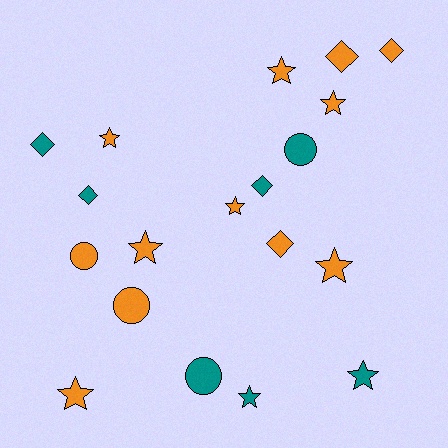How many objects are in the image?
There are 19 objects.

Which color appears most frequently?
Orange, with 12 objects.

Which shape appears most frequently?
Star, with 9 objects.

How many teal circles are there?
There are 2 teal circles.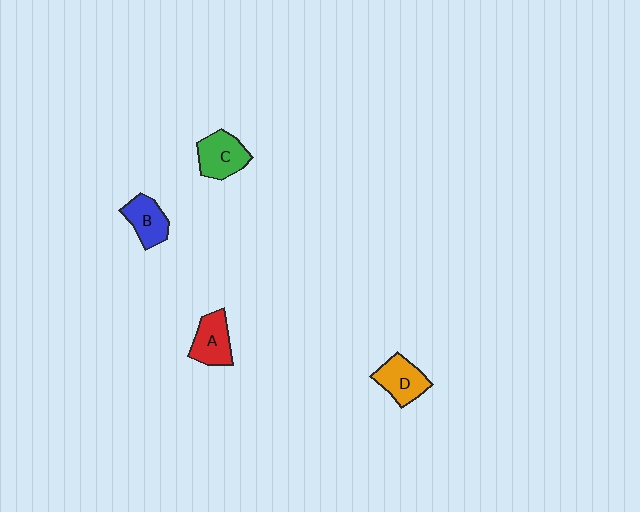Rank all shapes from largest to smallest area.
From largest to smallest: C (green), D (orange), A (red), B (blue).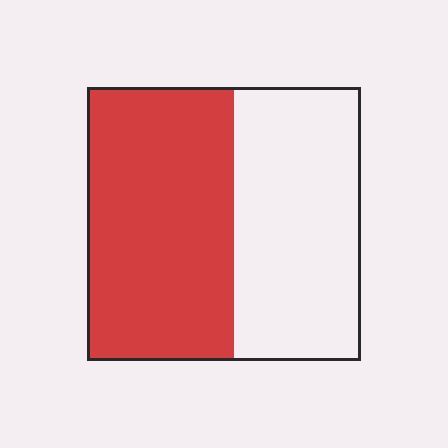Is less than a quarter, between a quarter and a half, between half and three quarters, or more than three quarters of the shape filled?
Between half and three quarters.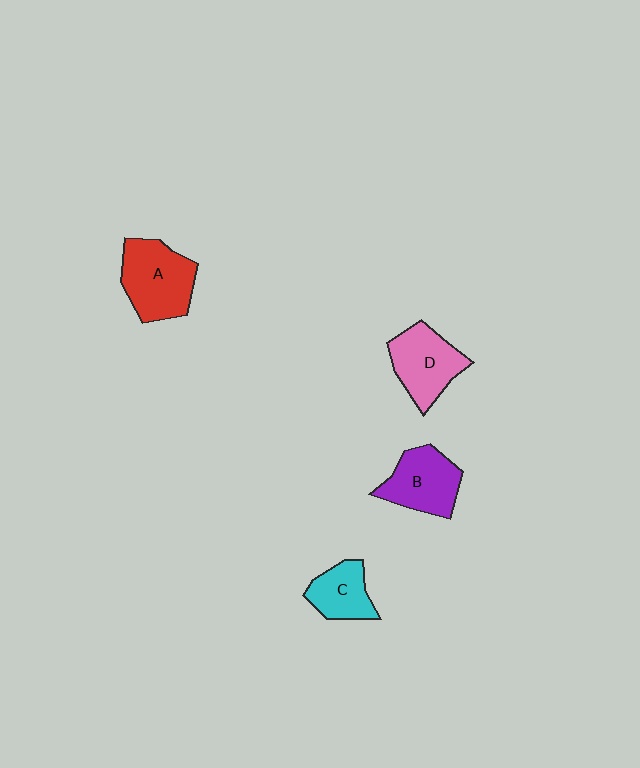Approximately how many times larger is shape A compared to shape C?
Approximately 1.6 times.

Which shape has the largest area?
Shape A (red).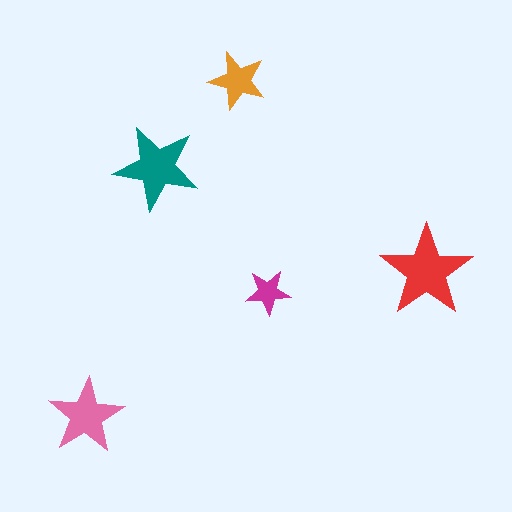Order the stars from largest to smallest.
the red one, the teal one, the pink one, the orange one, the magenta one.